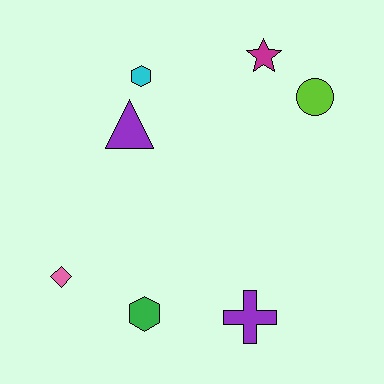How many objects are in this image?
There are 7 objects.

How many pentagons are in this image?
There are no pentagons.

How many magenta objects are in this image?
There is 1 magenta object.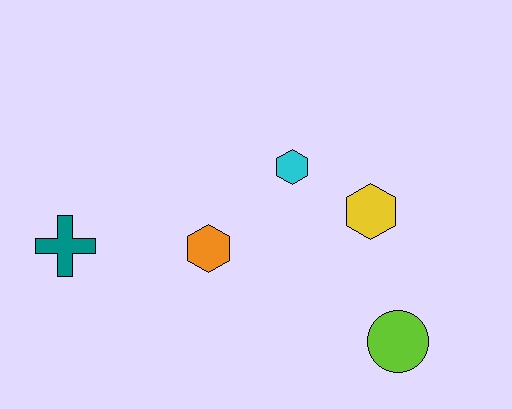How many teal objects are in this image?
There is 1 teal object.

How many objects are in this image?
There are 5 objects.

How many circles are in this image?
There is 1 circle.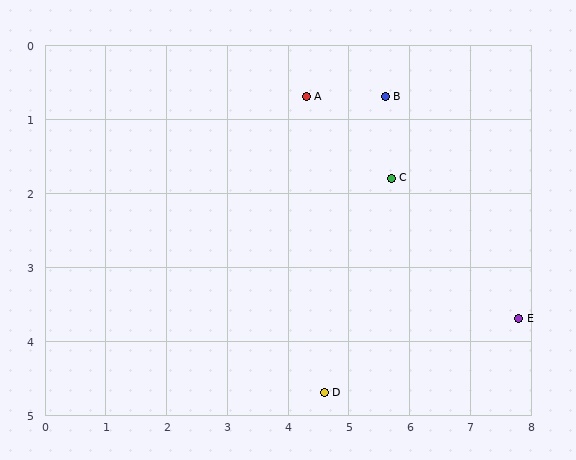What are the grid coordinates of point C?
Point C is at approximately (5.7, 1.8).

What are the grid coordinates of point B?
Point B is at approximately (5.6, 0.7).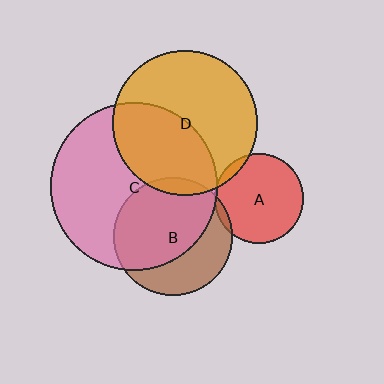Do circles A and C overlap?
Yes.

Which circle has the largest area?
Circle C (pink).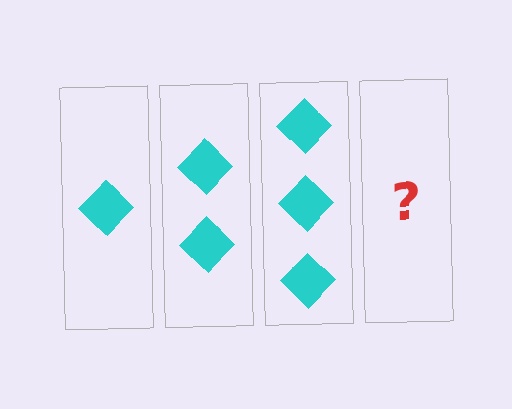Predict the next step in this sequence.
The next step is 4 diamonds.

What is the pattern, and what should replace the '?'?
The pattern is that each step adds one more diamond. The '?' should be 4 diamonds.